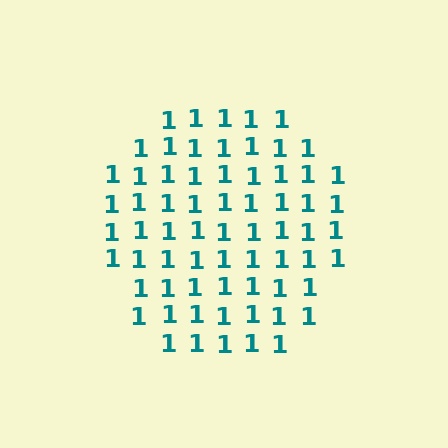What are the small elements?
The small elements are digit 1's.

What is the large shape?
The large shape is a hexagon.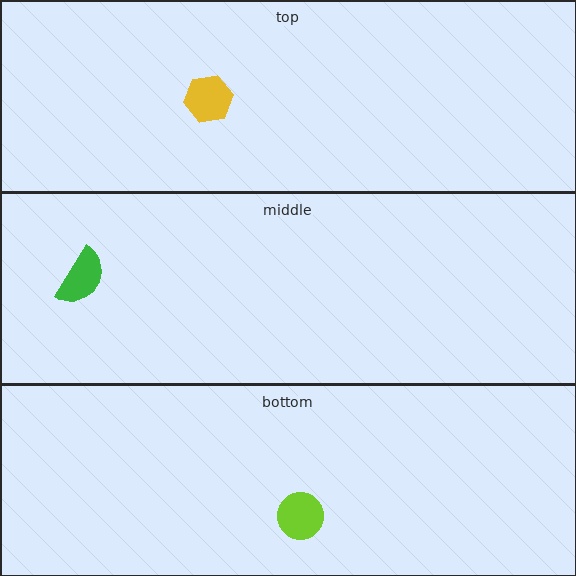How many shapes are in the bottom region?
1.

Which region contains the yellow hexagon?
The top region.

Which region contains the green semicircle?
The middle region.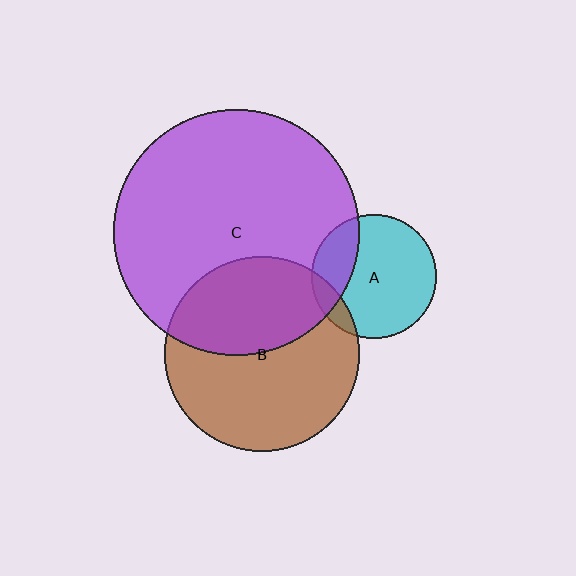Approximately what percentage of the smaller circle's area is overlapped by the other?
Approximately 40%.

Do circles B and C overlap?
Yes.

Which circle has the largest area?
Circle C (purple).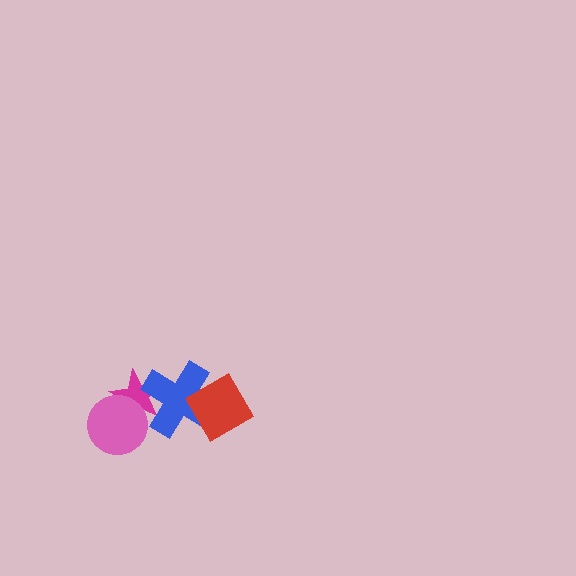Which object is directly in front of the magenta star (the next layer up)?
The blue cross is directly in front of the magenta star.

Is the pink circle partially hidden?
No, no other shape covers it.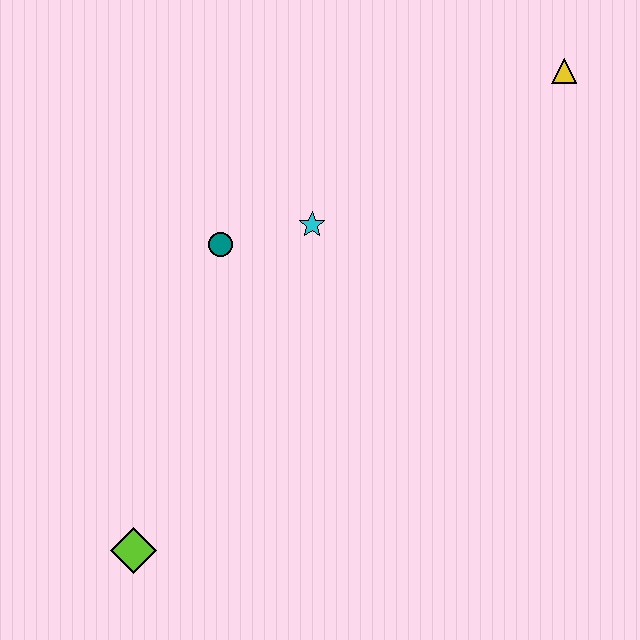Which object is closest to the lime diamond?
The teal circle is closest to the lime diamond.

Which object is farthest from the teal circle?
The yellow triangle is farthest from the teal circle.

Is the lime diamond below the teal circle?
Yes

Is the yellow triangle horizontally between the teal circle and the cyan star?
No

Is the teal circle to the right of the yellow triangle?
No